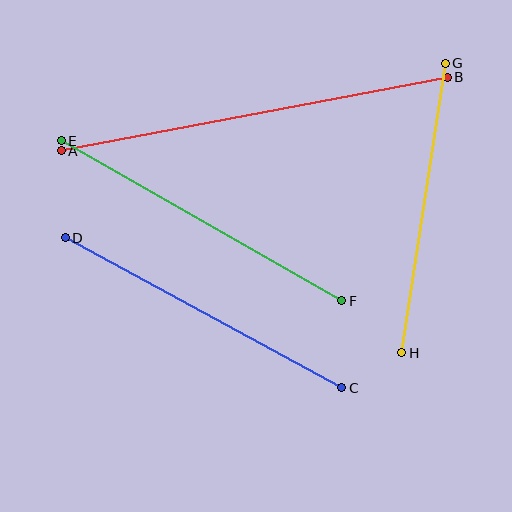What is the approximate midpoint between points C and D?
The midpoint is at approximately (204, 313) pixels.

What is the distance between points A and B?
The distance is approximately 393 pixels.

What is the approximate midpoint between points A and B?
The midpoint is at approximately (254, 114) pixels.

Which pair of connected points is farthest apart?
Points A and B are farthest apart.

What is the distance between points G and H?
The distance is approximately 292 pixels.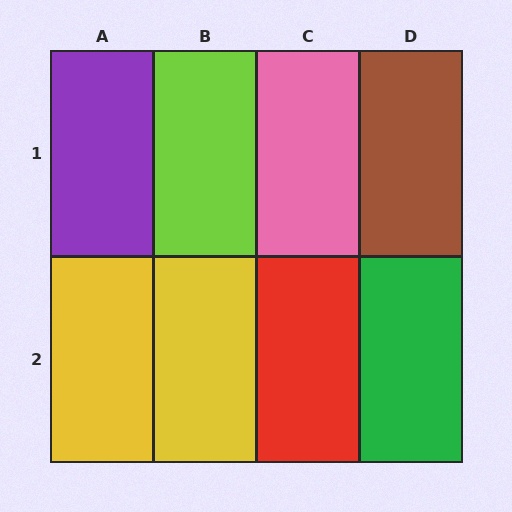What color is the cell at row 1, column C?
Pink.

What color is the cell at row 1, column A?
Purple.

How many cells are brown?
1 cell is brown.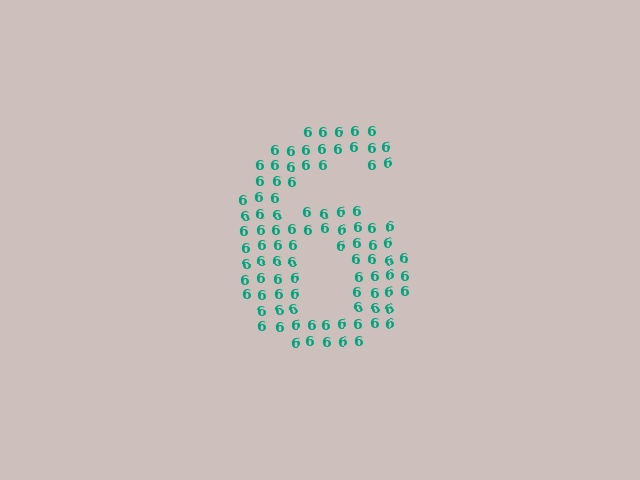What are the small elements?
The small elements are digit 6's.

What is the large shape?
The large shape is the digit 6.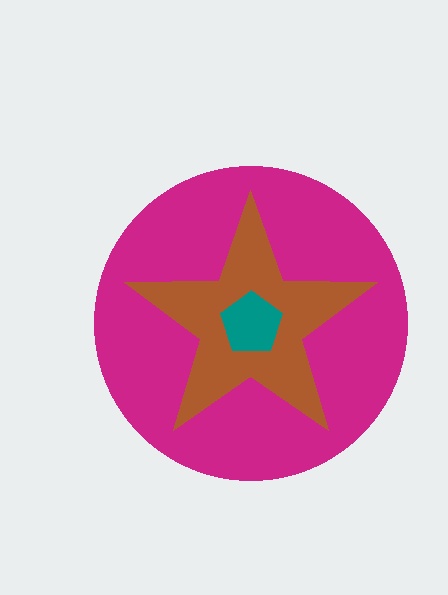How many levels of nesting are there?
3.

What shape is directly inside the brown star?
The teal pentagon.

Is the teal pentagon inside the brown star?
Yes.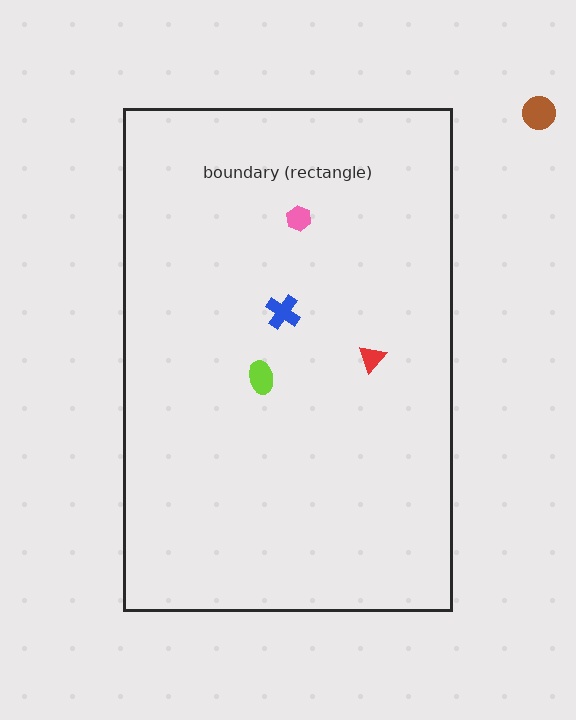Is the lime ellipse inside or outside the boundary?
Inside.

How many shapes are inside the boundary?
4 inside, 1 outside.